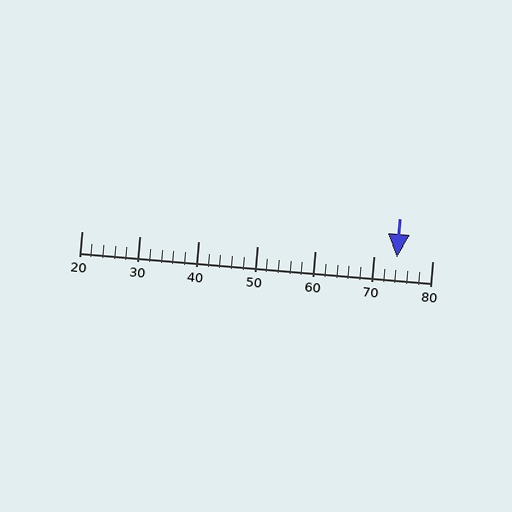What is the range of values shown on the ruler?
The ruler shows values from 20 to 80.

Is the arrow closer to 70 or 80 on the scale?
The arrow is closer to 70.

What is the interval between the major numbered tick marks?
The major tick marks are spaced 10 units apart.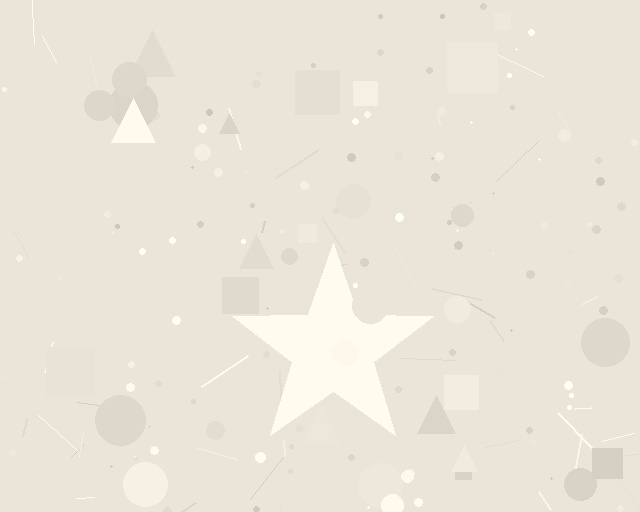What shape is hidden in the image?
A star is hidden in the image.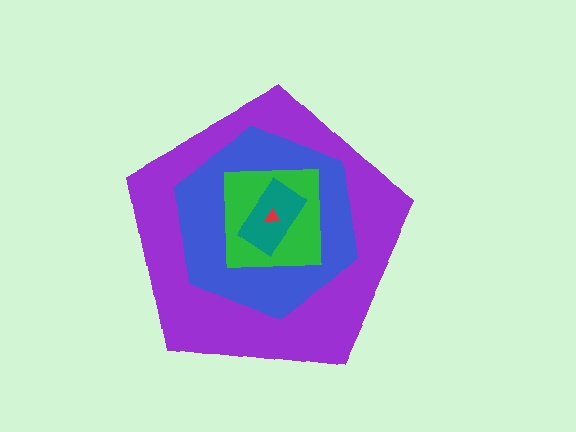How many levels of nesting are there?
5.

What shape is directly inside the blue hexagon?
The green square.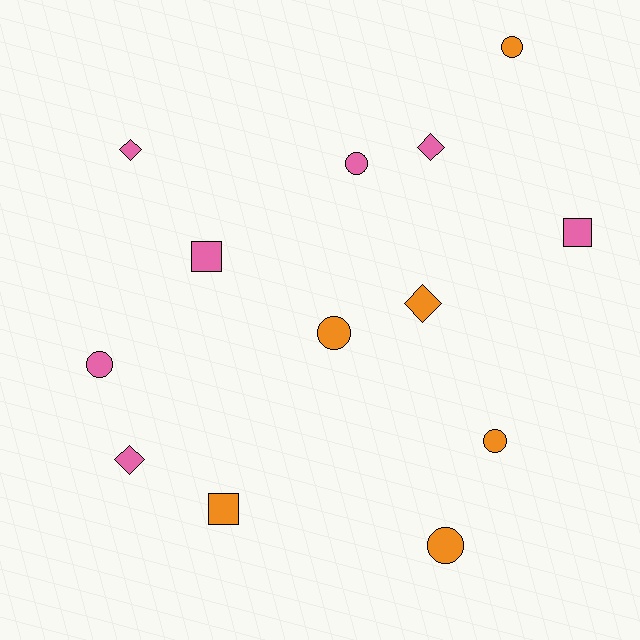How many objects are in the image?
There are 13 objects.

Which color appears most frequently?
Pink, with 7 objects.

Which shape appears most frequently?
Circle, with 6 objects.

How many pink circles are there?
There are 2 pink circles.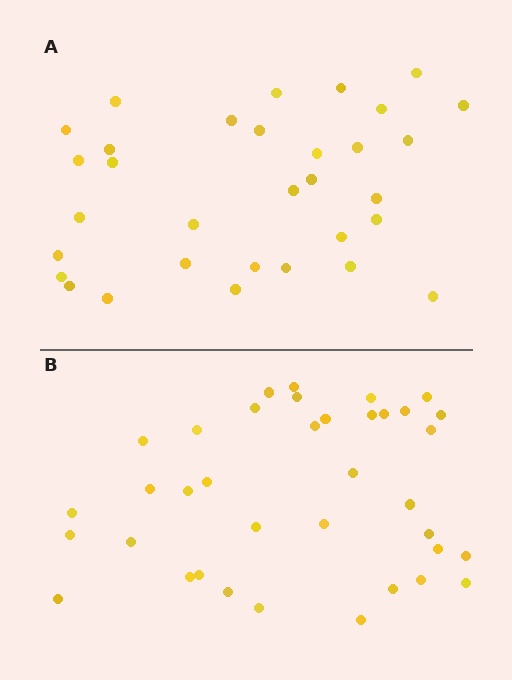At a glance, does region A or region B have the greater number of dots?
Region B (the bottom region) has more dots.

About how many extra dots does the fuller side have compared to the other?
Region B has about 5 more dots than region A.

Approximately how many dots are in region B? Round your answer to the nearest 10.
About 40 dots. (The exact count is 37, which rounds to 40.)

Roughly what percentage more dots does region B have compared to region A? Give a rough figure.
About 15% more.